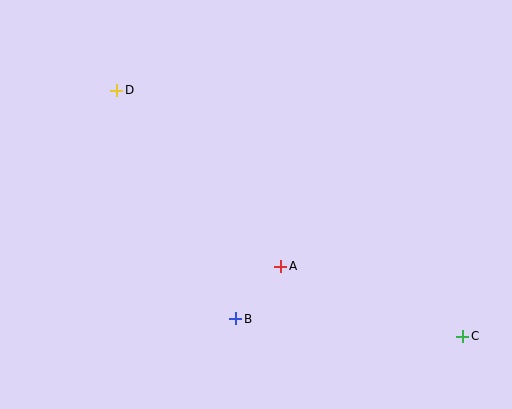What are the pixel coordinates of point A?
Point A is at (281, 266).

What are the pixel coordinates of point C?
Point C is at (463, 336).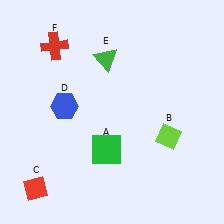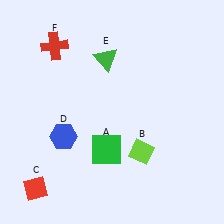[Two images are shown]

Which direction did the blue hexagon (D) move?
The blue hexagon (D) moved down.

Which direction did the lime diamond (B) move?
The lime diamond (B) moved left.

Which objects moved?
The objects that moved are: the lime diamond (B), the blue hexagon (D).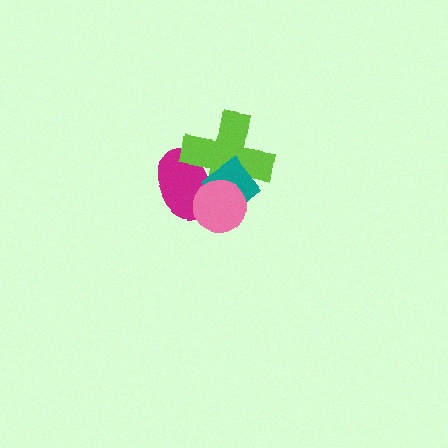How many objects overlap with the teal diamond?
3 objects overlap with the teal diamond.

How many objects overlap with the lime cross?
3 objects overlap with the lime cross.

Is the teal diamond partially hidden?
Yes, it is partially covered by another shape.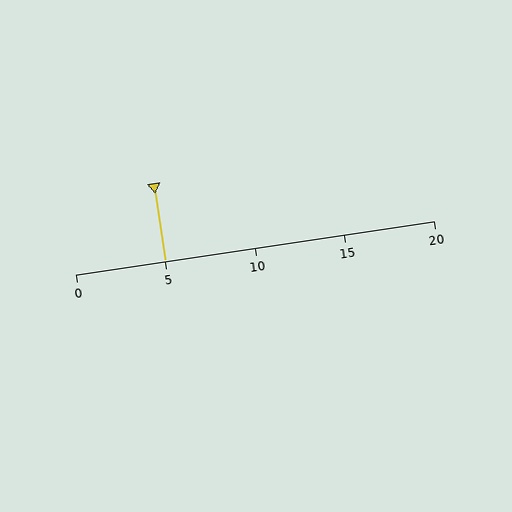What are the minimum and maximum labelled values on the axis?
The axis runs from 0 to 20.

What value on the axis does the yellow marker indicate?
The marker indicates approximately 5.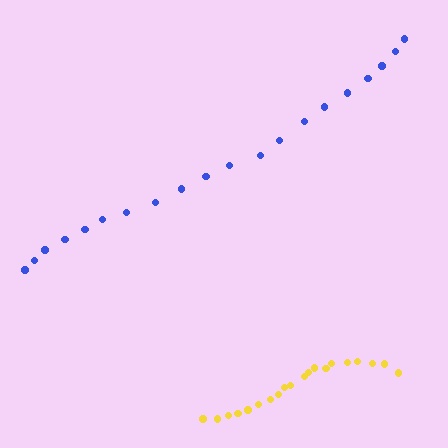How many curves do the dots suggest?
There are 2 distinct paths.